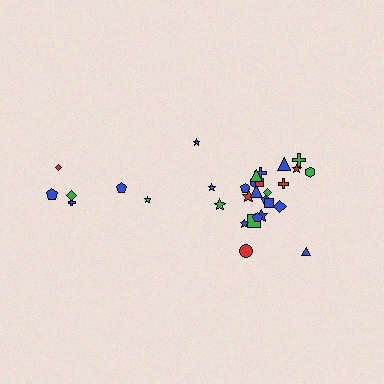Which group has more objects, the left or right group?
The right group.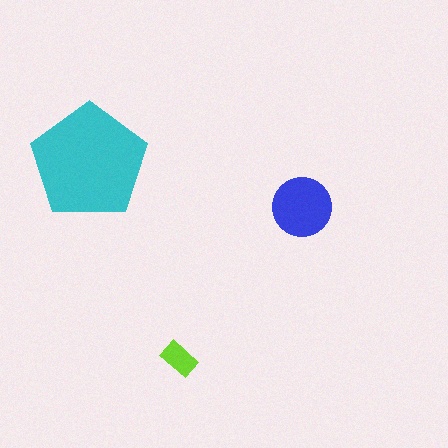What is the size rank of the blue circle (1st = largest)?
2nd.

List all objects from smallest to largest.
The lime rectangle, the blue circle, the cyan pentagon.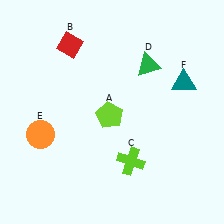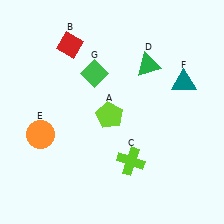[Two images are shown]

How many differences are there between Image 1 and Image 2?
There is 1 difference between the two images.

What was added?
A green diamond (G) was added in Image 2.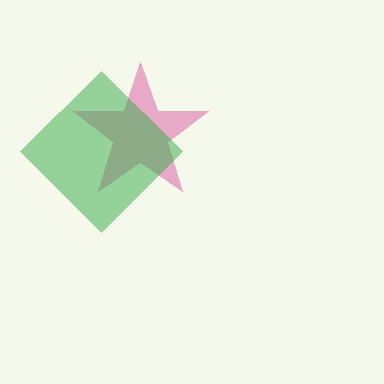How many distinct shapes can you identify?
There are 2 distinct shapes: a pink star, a green diamond.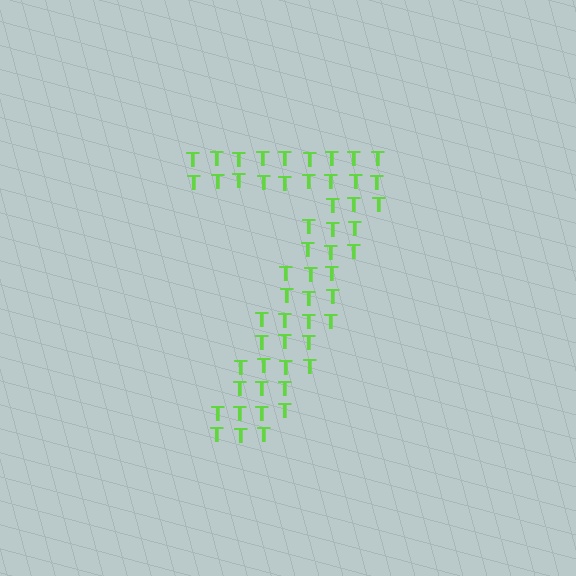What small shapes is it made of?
It is made of small letter T's.